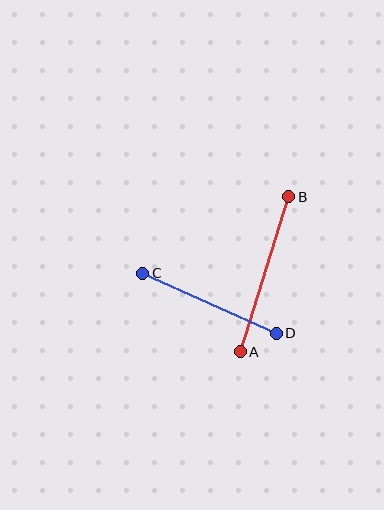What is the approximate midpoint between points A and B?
The midpoint is at approximately (265, 274) pixels.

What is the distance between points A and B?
The distance is approximately 163 pixels.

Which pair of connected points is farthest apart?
Points A and B are farthest apart.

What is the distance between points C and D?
The distance is approximately 146 pixels.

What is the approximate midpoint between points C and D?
The midpoint is at approximately (210, 303) pixels.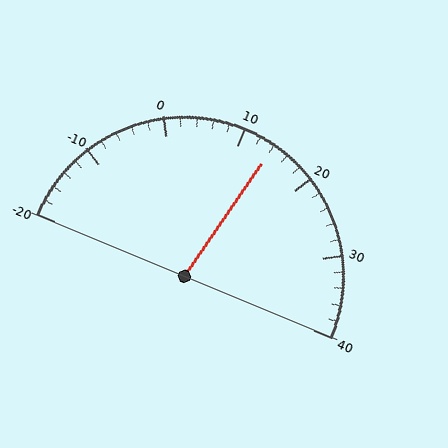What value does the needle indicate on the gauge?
The needle indicates approximately 14.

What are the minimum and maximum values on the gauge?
The gauge ranges from -20 to 40.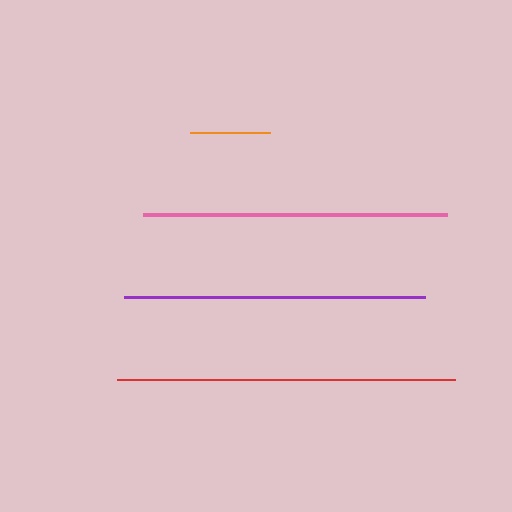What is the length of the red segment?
The red segment is approximately 338 pixels long.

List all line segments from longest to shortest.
From longest to shortest: red, pink, purple, orange.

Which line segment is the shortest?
The orange line is the shortest at approximately 80 pixels.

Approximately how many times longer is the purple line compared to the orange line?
The purple line is approximately 3.8 times the length of the orange line.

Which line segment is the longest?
The red line is the longest at approximately 338 pixels.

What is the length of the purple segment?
The purple segment is approximately 301 pixels long.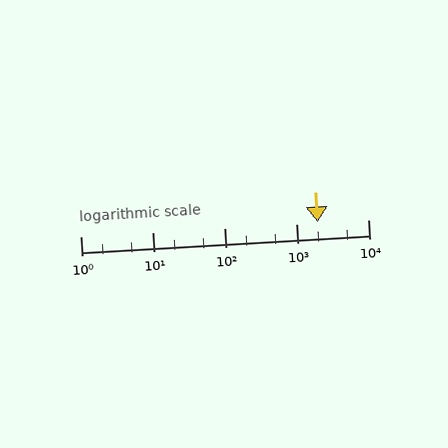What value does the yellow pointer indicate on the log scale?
The pointer indicates approximately 2000.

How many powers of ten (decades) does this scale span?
The scale spans 4 decades, from 1 to 10000.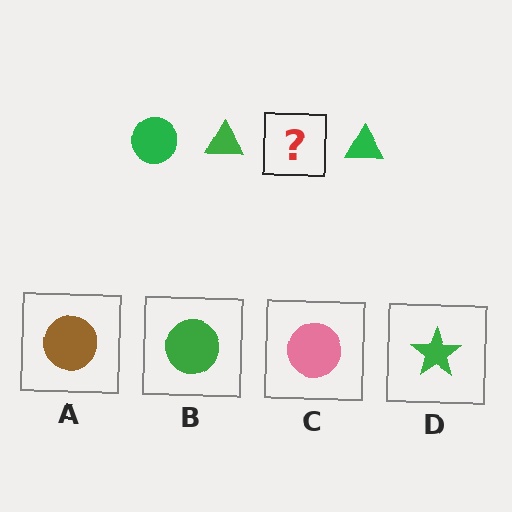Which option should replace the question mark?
Option B.